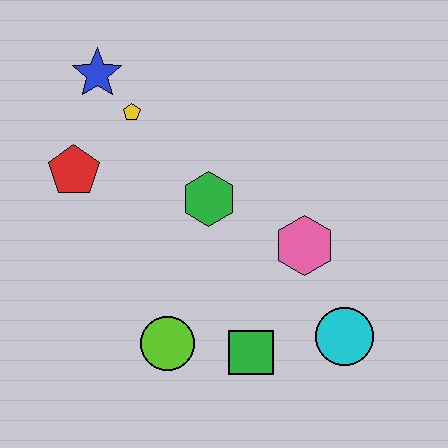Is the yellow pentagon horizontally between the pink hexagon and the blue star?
Yes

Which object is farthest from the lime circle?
The blue star is farthest from the lime circle.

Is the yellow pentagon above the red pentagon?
Yes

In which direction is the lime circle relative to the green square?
The lime circle is to the left of the green square.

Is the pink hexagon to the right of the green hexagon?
Yes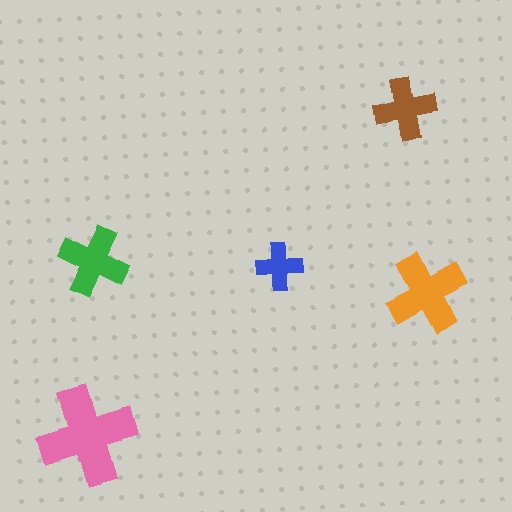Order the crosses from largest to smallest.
the pink one, the orange one, the green one, the brown one, the blue one.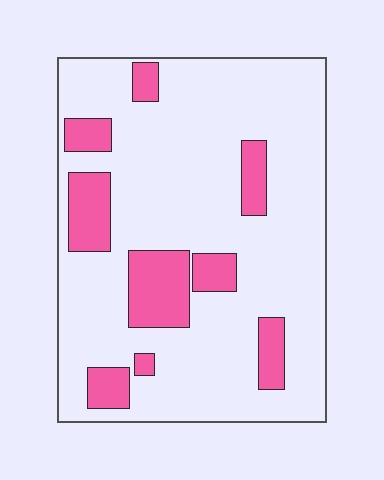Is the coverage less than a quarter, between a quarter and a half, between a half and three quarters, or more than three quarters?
Less than a quarter.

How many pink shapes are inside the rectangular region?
9.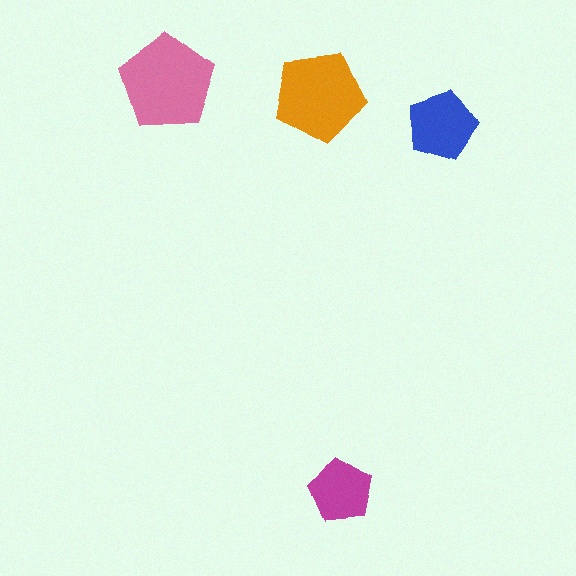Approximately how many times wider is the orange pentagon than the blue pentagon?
About 1.5 times wider.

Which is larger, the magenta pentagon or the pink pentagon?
The pink one.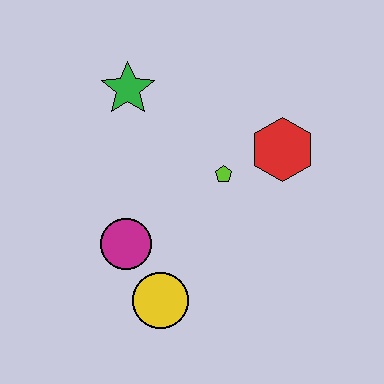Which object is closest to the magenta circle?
The yellow circle is closest to the magenta circle.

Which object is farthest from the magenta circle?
The red hexagon is farthest from the magenta circle.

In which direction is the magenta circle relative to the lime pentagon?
The magenta circle is to the left of the lime pentagon.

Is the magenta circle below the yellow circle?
No